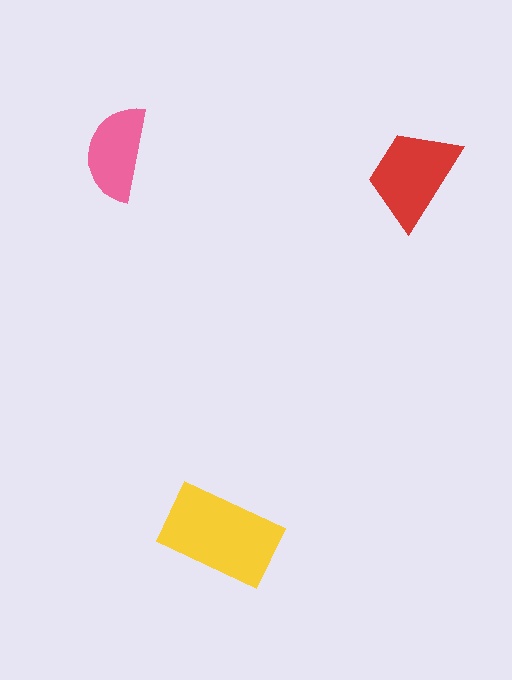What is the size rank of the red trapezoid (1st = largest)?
2nd.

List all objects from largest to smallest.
The yellow rectangle, the red trapezoid, the pink semicircle.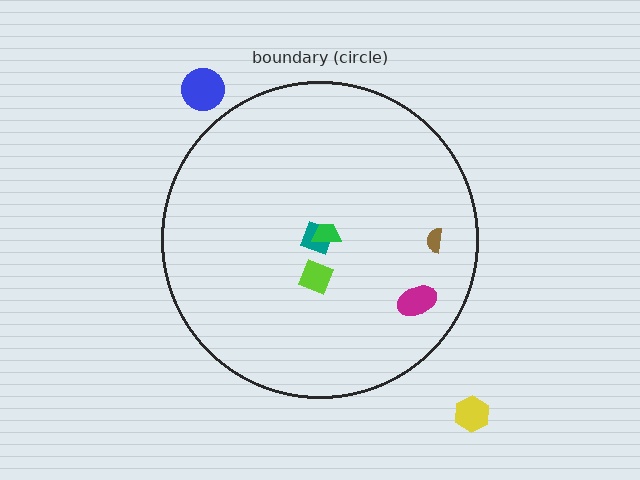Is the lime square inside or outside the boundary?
Inside.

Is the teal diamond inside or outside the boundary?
Inside.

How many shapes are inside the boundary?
5 inside, 2 outside.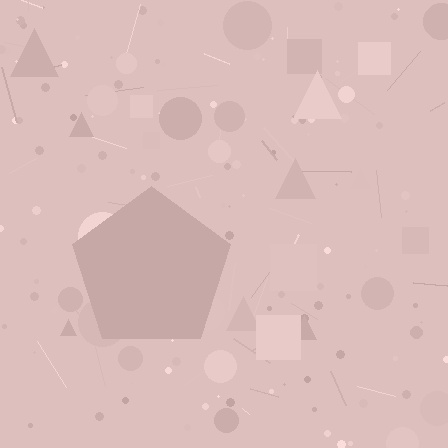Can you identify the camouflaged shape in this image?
The camouflaged shape is a pentagon.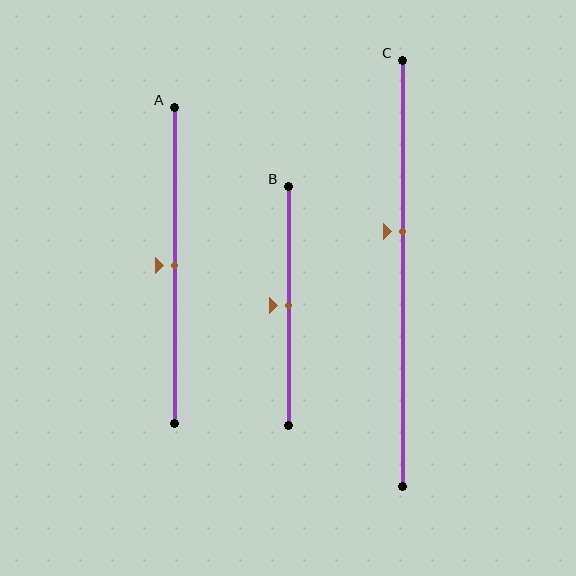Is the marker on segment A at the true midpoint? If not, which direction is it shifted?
Yes, the marker on segment A is at the true midpoint.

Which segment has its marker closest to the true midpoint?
Segment A has its marker closest to the true midpoint.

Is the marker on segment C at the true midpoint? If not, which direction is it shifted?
No, the marker on segment C is shifted upward by about 10% of the segment length.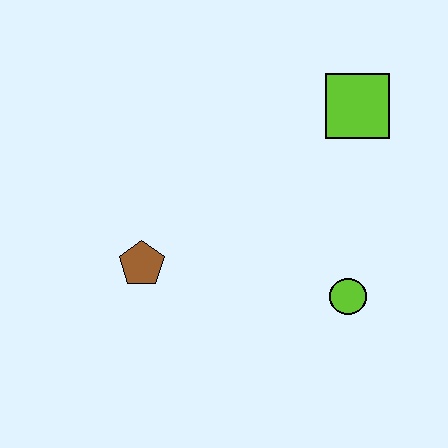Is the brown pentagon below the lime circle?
No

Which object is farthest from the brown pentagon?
The lime square is farthest from the brown pentagon.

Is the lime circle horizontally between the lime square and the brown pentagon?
Yes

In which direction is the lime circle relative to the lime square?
The lime circle is below the lime square.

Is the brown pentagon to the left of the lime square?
Yes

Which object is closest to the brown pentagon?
The lime circle is closest to the brown pentagon.